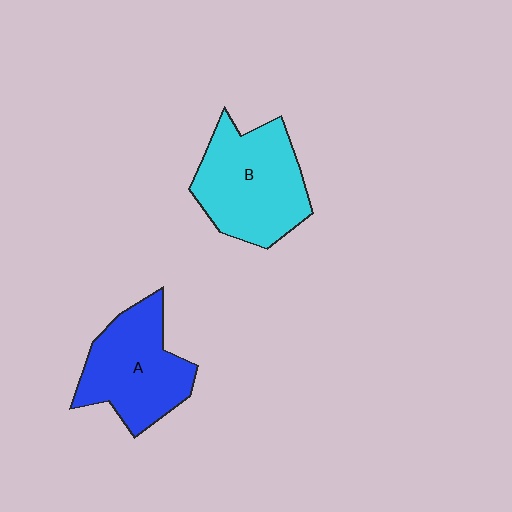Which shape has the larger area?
Shape B (cyan).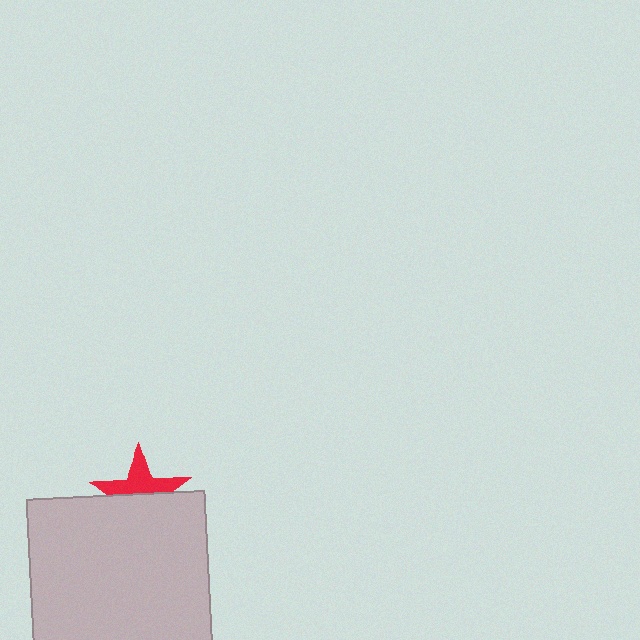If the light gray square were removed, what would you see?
You would see the complete red star.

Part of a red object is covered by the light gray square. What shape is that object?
It is a star.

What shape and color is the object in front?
The object in front is a light gray square.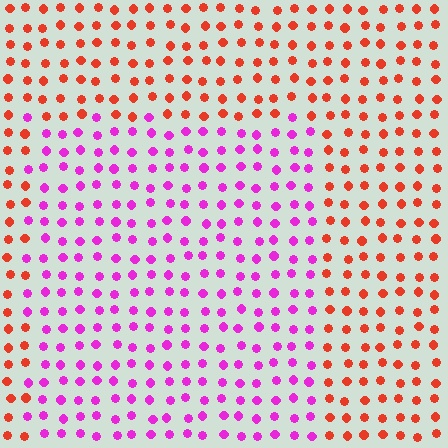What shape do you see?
I see a rectangle.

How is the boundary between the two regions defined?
The boundary is defined purely by a slight shift in hue (about 62 degrees). Spacing, size, and orientation are identical on both sides.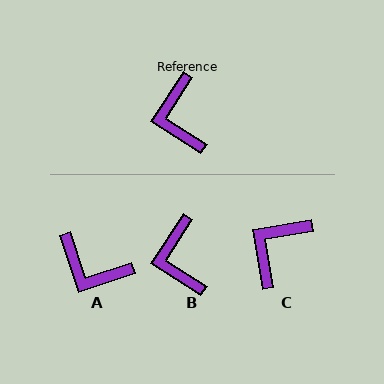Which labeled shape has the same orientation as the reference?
B.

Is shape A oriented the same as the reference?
No, it is off by about 51 degrees.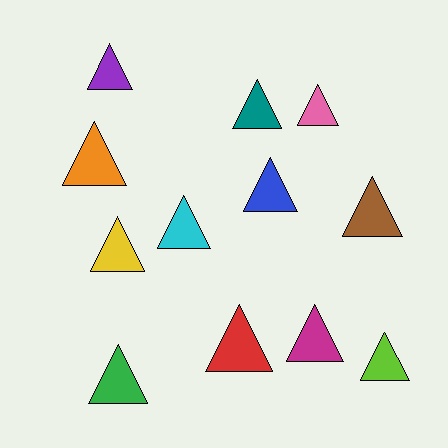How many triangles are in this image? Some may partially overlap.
There are 12 triangles.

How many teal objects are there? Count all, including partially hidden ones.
There is 1 teal object.